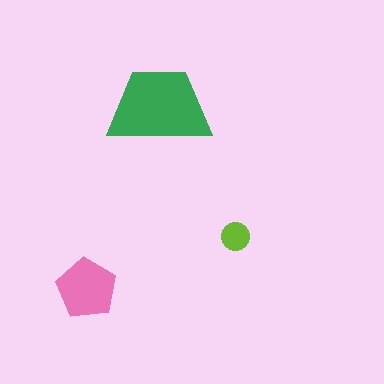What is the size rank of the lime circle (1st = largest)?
3rd.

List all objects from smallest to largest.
The lime circle, the pink pentagon, the green trapezoid.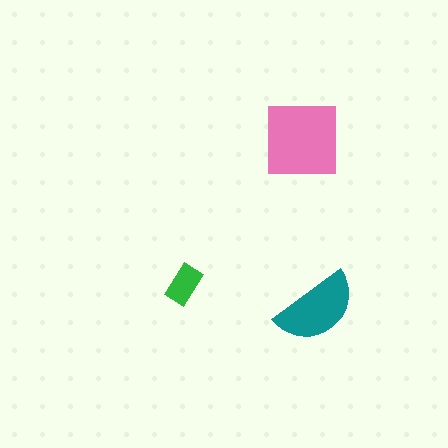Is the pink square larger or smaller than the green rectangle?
Larger.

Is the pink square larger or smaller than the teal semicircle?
Larger.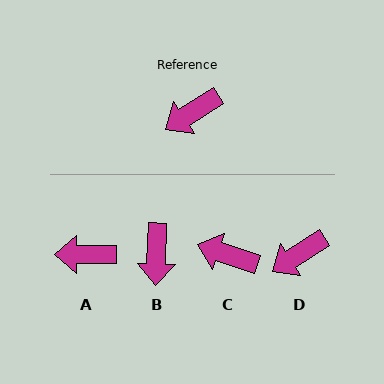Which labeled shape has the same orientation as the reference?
D.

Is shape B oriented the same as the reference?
No, it is off by about 55 degrees.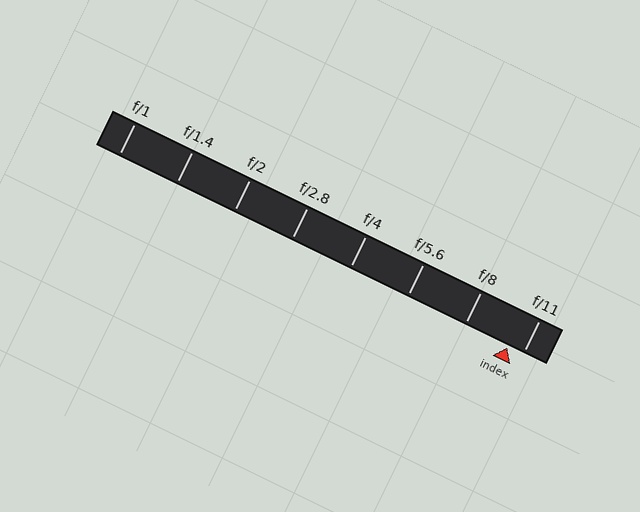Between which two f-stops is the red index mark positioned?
The index mark is between f/8 and f/11.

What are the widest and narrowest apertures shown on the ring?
The widest aperture shown is f/1 and the narrowest is f/11.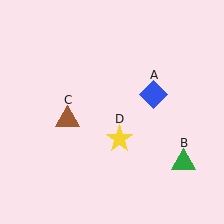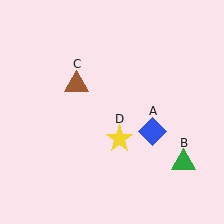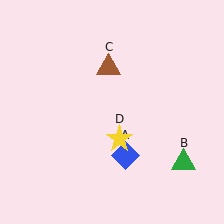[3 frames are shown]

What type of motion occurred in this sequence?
The blue diamond (object A), brown triangle (object C) rotated clockwise around the center of the scene.